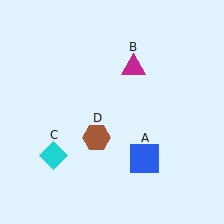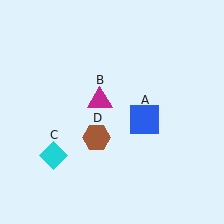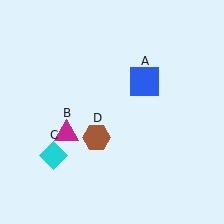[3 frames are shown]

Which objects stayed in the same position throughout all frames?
Cyan diamond (object C) and brown hexagon (object D) remained stationary.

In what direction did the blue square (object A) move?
The blue square (object A) moved up.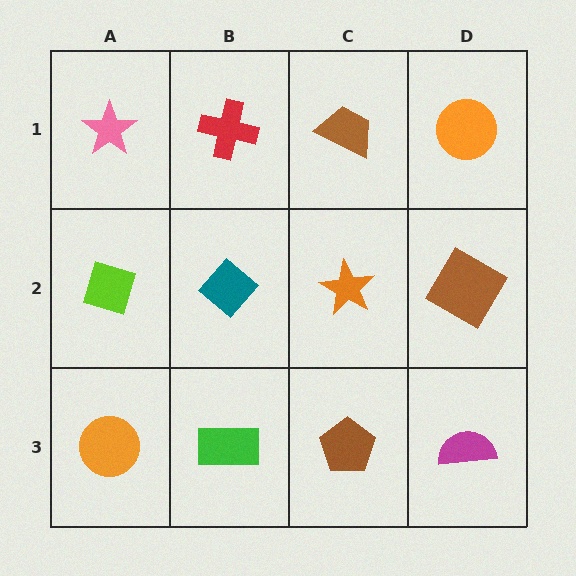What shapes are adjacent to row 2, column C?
A brown trapezoid (row 1, column C), a brown pentagon (row 3, column C), a teal diamond (row 2, column B), a brown square (row 2, column D).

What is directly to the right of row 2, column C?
A brown square.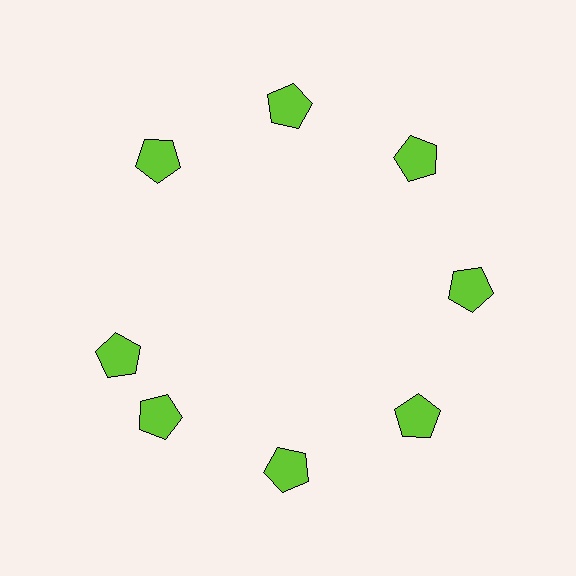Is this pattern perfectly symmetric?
No. The 8 lime pentagons are arranged in a ring, but one element near the 9 o'clock position is rotated out of alignment along the ring, breaking the 8-fold rotational symmetry.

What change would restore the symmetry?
The symmetry would be restored by rotating it back into even spacing with its neighbors so that all 8 pentagons sit at equal angles and equal distance from the center.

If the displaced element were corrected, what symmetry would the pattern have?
It would have 8-fold rotational symmetry — the pattern would map onto itself every 45 degrees.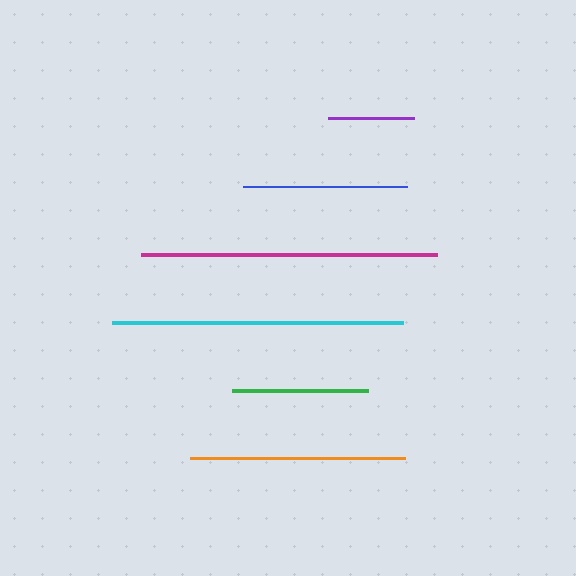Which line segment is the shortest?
The purple line is the shortest at approximately 86 pixels.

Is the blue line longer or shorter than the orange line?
The orange line is longer than the blue line.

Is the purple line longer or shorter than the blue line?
The blue line is longer than the purple line.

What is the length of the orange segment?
The orange segment is approximately 215 pixels long.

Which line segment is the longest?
The magenta line is the longest at approximately 296 pixels.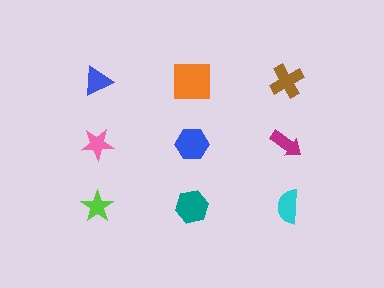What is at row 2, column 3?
A magenta arrow.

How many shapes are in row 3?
3 shapes.